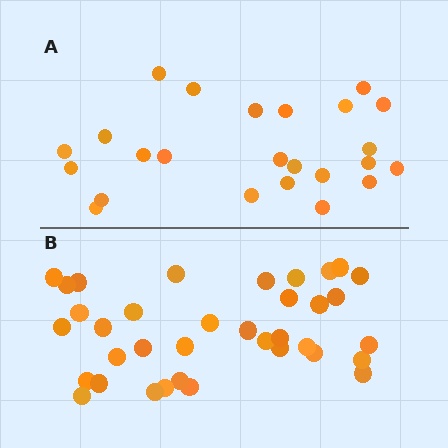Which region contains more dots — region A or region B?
Region B (the bottom region) has more dots.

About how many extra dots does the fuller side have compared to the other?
Region B has roughly 12 or so more dots than region A.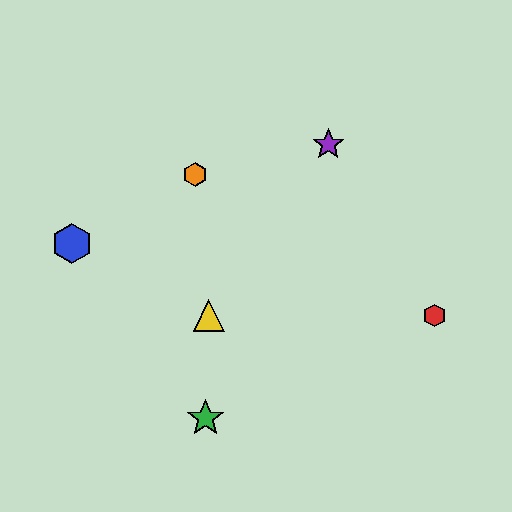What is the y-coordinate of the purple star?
The purple star is at y≈144.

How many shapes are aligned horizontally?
2 shapes (the red hexagon, the yellow triangle) are aligned horizontally.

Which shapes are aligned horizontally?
The red hexagon, the yellow triangle are aligned horizontally.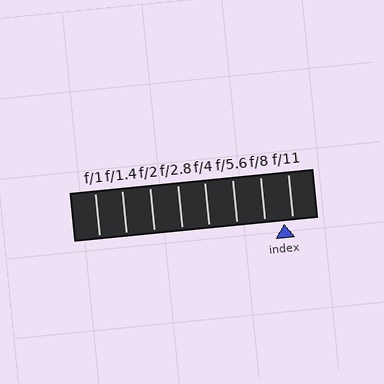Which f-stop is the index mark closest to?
The index mark is closest to f/11.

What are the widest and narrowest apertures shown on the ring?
The widest aperture shown is f/1 and the narrowest is f/11.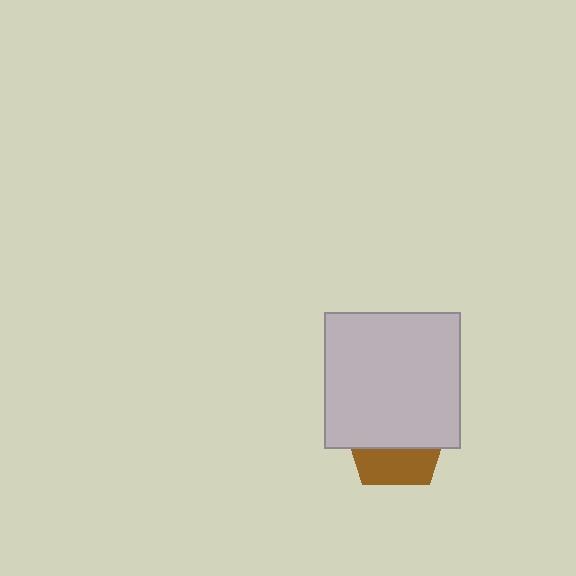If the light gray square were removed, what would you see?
You would see the complete brown pentagon.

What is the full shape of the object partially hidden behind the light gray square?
The partially hidden object is a brown pentagon.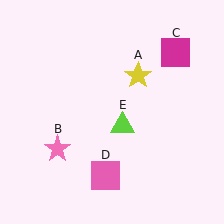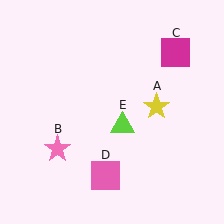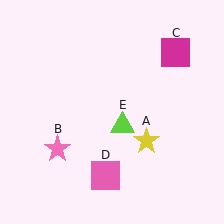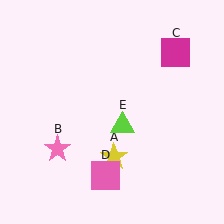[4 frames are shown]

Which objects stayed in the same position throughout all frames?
Pink star (object B) and magenta square (object C) and pink square (object D) and lime triangle (object E) remained stationary.